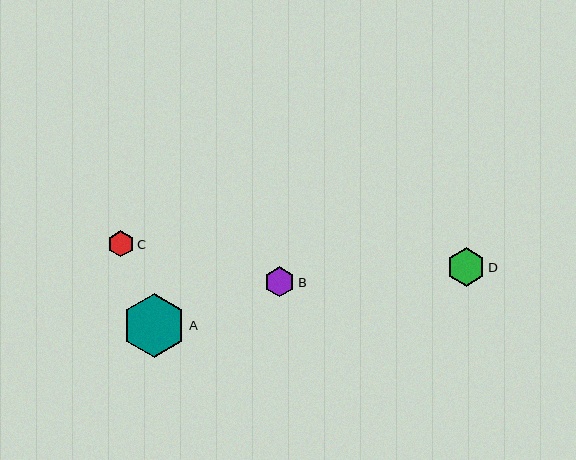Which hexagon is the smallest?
Hexagon C is the smallest with a size of approximately 26 pixels.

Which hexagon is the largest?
Hexagon A is the largest with a size of approximately 64 pixels.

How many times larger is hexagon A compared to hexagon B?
Hexagon A is approximately 2.1 times the size of hexagon B.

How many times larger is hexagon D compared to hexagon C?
Hexagon D is approximately 1.5 times the size of hexagon C.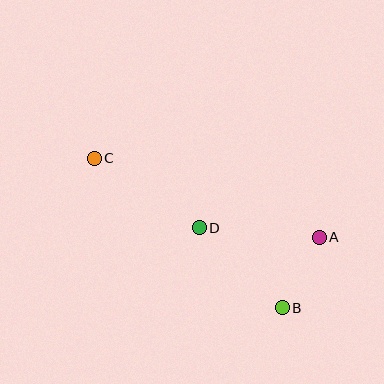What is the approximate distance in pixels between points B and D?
The distance between B and D is approximately 115 pixels.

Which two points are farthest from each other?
Points B and C are farthest from each other.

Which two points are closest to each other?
Points A and B are closest to each other.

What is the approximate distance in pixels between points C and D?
The distance between C and D is approximately 126 pixels.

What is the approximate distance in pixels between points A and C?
The distance between A and C is approximately 238 pixels.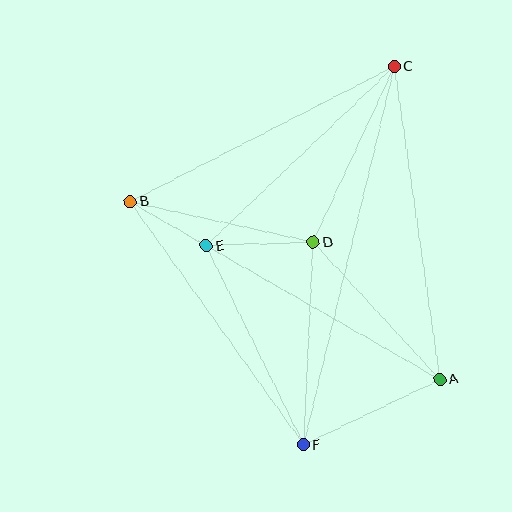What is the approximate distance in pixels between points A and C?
The distance between A and C is approximately 316 pixels.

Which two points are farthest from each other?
Points C and F are farthest from each other.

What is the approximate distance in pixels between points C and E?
The distance between C and E is approximately 260 pixels.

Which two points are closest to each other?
Points B and E are closest to each other.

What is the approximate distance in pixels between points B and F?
The distance between B and F is approximately 299 pixels.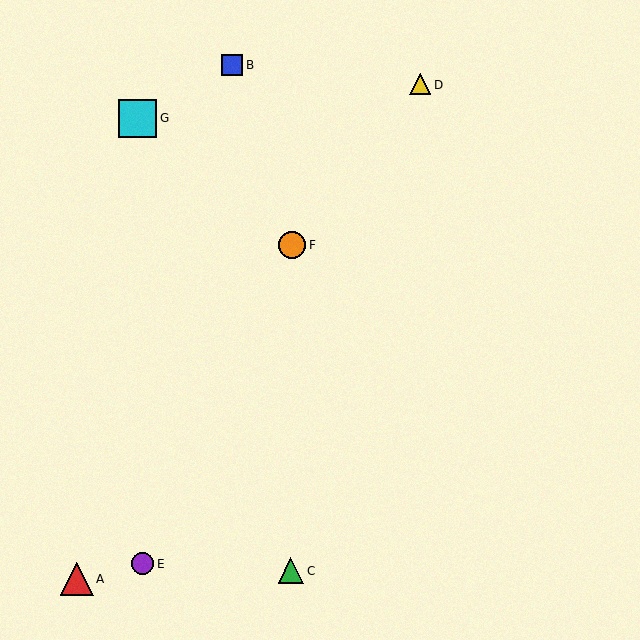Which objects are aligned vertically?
Objects C, F are aligned vertically.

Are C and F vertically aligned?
Yes, both are at x≈291.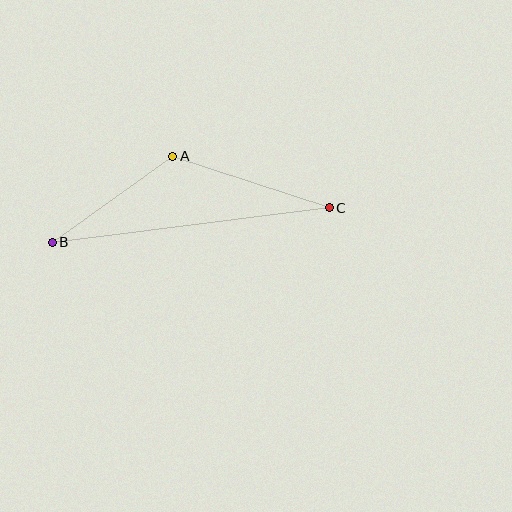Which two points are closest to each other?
Points A and B are closest to each other.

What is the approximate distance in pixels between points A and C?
The distance between A and C is approximately 165 pixels.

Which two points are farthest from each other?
Points B and C are farthest from each other.